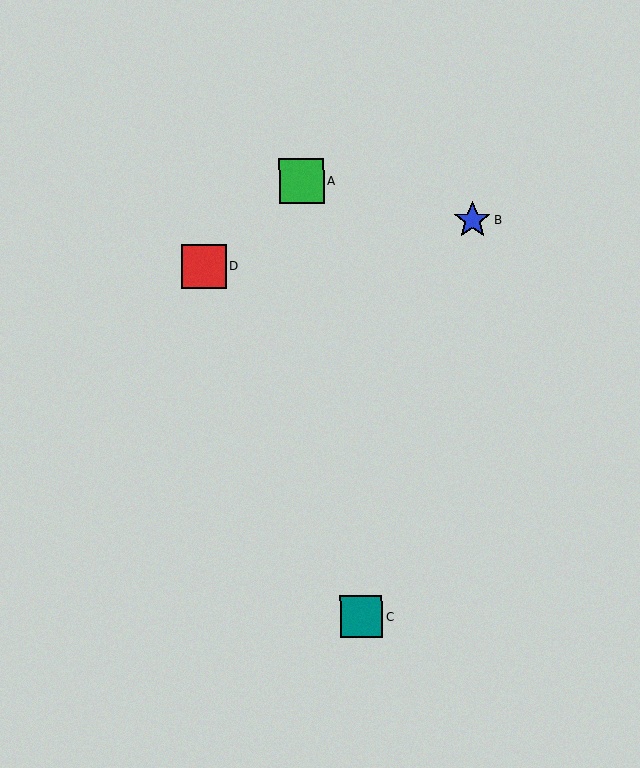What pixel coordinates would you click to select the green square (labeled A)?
Click at (301, 181) to select the green square A.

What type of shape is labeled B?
Shape B is a blue star.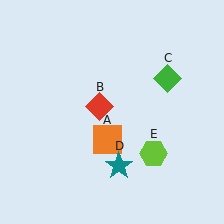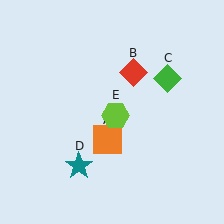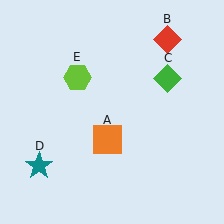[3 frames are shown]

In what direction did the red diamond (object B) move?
The red diamond (object B) moved up and to the right.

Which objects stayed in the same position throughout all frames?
Orange square (object A) and green diamond (object C) remained stationary.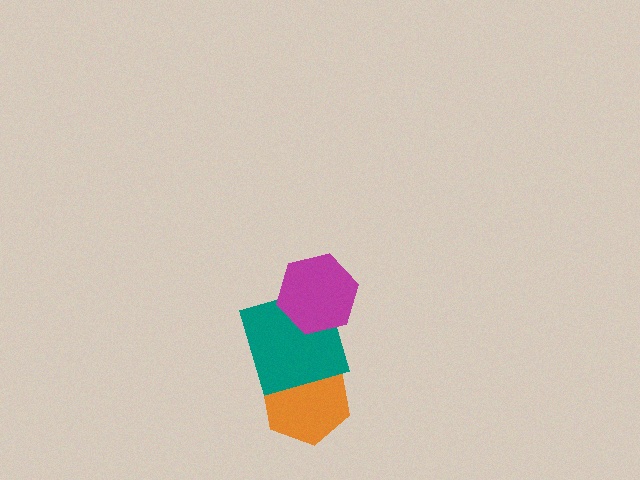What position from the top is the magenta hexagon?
The magenta hexagon is 1st from the top.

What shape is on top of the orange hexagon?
The teal square is on top of the orange hexagon.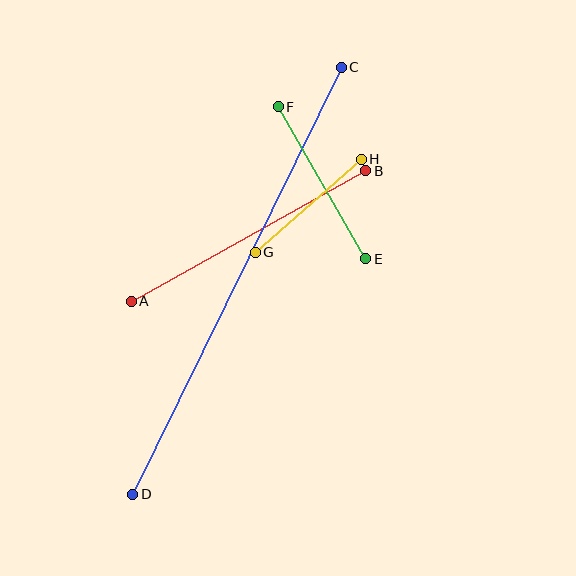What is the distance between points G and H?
The distance is approximately 141 pixels.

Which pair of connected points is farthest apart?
Points C and D are farthest apart.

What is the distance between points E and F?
The distance is approximately 175 pixels.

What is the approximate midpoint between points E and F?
The midpoint is at approximately (322, 183) pixels.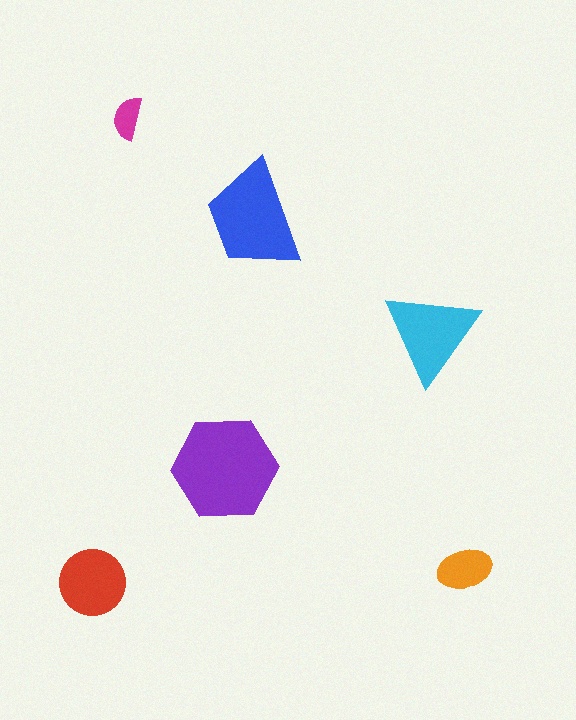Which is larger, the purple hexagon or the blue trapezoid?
The purple hexagon.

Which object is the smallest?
The magenta semicircle.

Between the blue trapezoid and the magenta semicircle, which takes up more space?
The blue trapezoid.